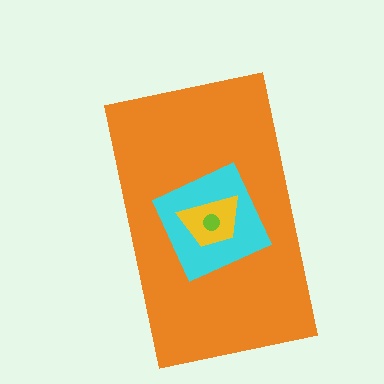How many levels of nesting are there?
4.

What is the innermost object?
The lime circle.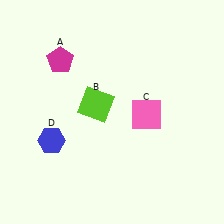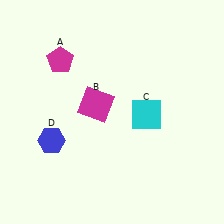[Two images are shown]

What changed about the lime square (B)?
In Image 1, B is lime. In Image 2, it changed to magenta.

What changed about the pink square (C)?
In Image 1, C is pink. In Image 2, it changed to cyan.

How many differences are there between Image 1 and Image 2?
There are 2 differences between the two images.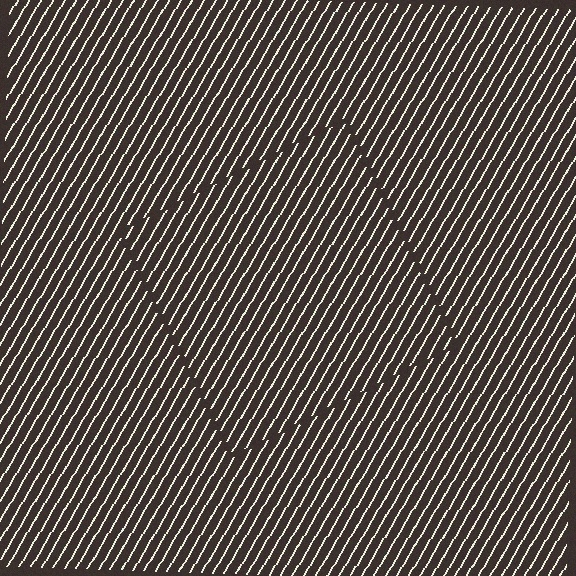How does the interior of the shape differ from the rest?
The interior of the shape contains the same grating, shifted by half a period — the contour is defined by the phase discontinuity where line-ends from the inner and outer gratings abut.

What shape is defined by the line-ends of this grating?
An illusory square. The interior of the shape contains the same grating, shifted by half a period — the contour is defined by the phase discontinuity where line-ends from the inner and outer gratings abut.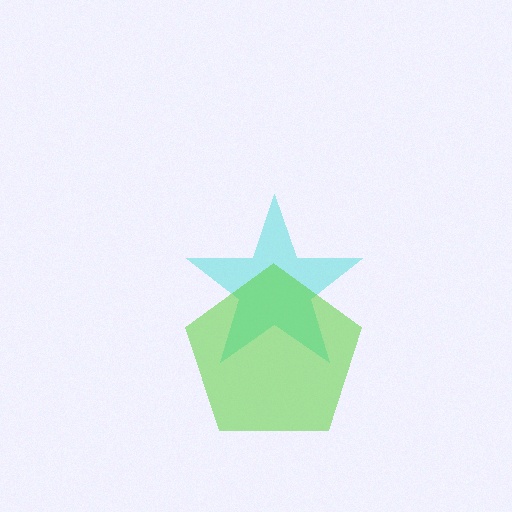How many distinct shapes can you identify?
There are 2 distinct shapes: a cyan star, a lime pentagon.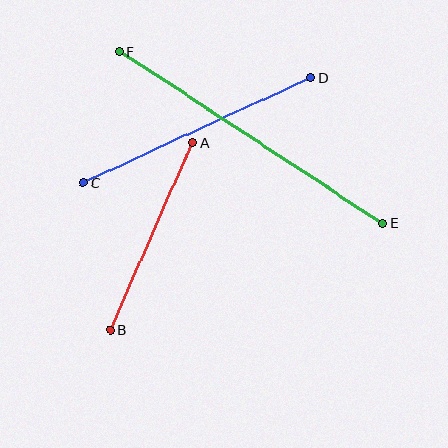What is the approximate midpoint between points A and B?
The midpoint is at approximately (151, 236) pixels.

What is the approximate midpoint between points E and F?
The midpoint is at approximately (251, 137) pixels.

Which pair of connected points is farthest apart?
Points E and F are farthest apart.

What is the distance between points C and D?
The distance is approximately 250 pixels.